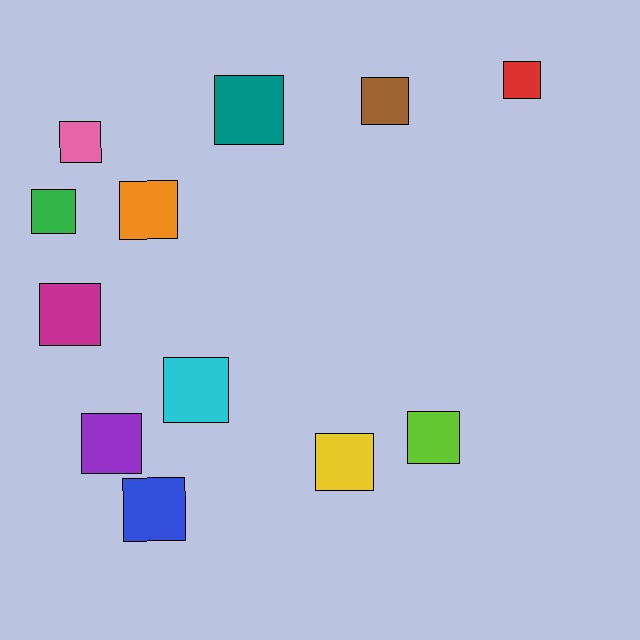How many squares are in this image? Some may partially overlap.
There are 12 squares.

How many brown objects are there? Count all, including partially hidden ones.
There is 1 brown object.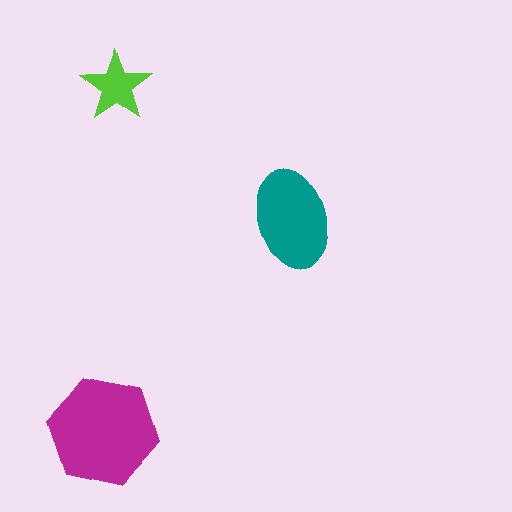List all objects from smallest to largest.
The lime star, the teal ellipse, the magenta hexagon.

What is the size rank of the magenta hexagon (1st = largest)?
1st.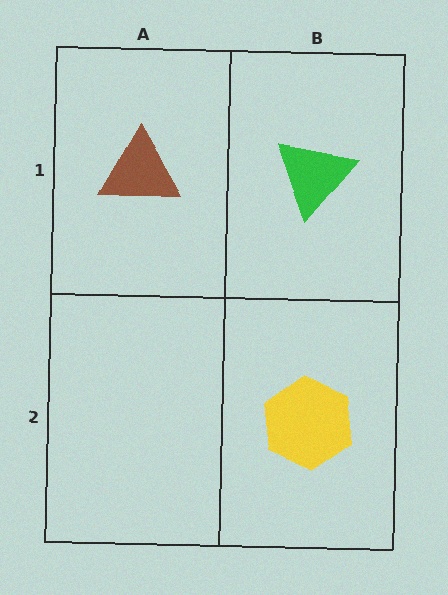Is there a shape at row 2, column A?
No, that cell is empty.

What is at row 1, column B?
A green triangle.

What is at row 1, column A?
A brown triangle.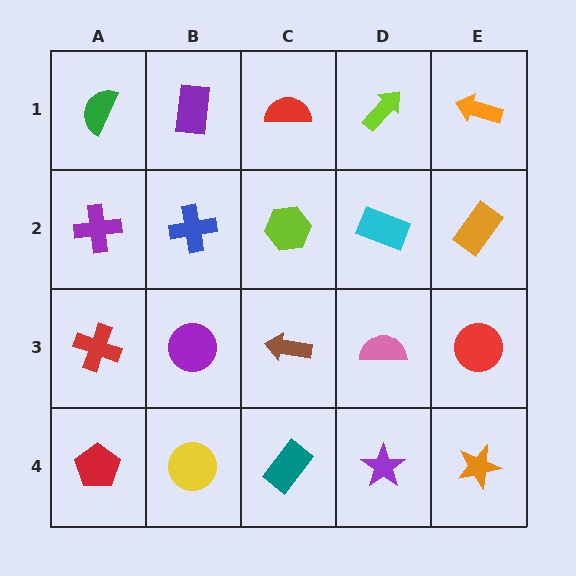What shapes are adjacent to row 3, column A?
A purple cross (row 2, column A), a red pentagon (row 4, column A), a purple circle (row 3, column B).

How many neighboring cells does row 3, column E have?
3.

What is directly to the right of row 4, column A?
A yellow circle.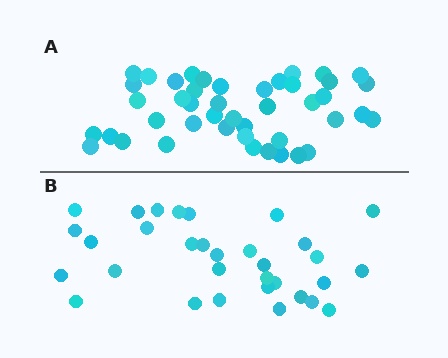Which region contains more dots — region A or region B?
Region A (the top region) has more dots.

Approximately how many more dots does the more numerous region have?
Region A has roughly 12 or so more dots than region B.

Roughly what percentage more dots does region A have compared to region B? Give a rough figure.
About 40% more.